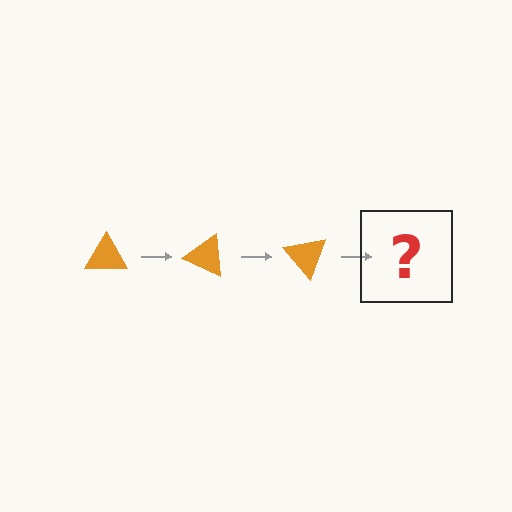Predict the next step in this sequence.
The next step is an orange triangle rotated 75 degrees.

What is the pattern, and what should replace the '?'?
The pattern is that the triangle rotates 25 degrees each step. The '?' should be an orange triangle rotated 75 degrees.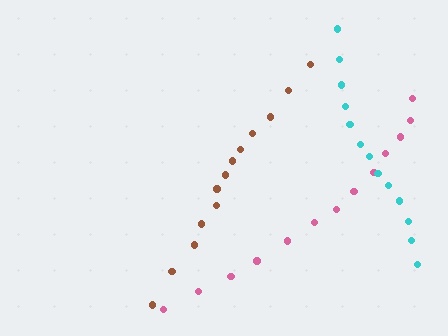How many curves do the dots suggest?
There are 3 distinct paths.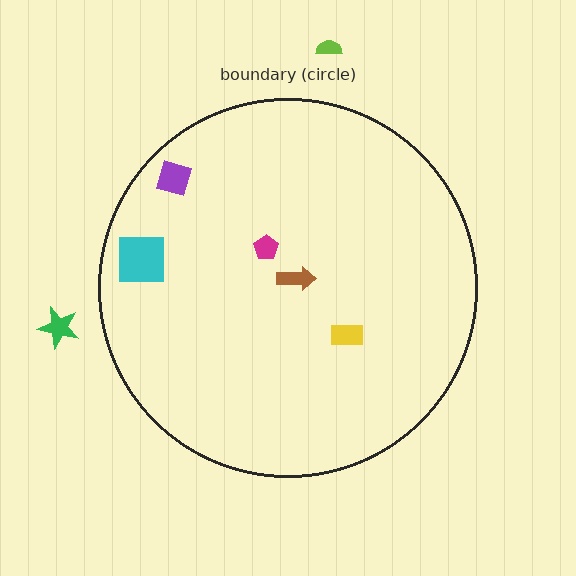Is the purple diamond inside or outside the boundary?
Inside.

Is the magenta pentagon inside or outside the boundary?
Inside.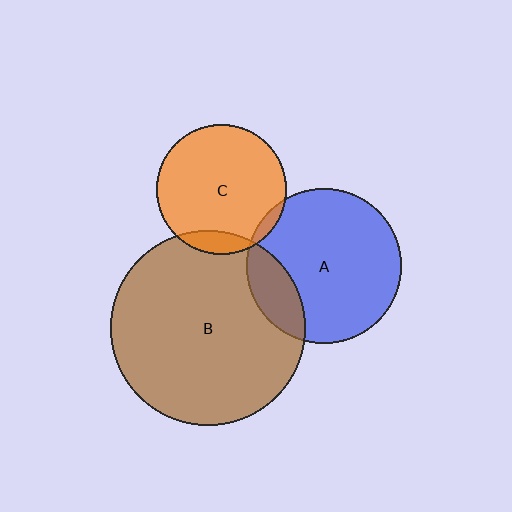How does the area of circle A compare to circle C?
Approximately 1.4 times.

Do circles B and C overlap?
Yes.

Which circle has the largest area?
Circle B (brown).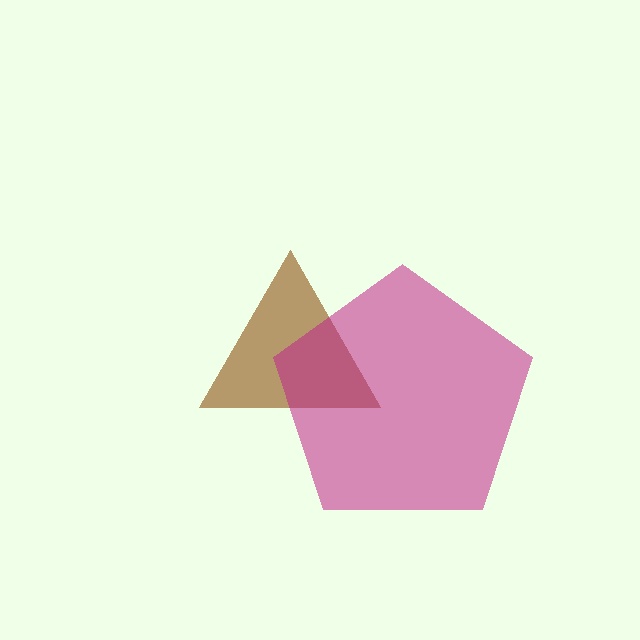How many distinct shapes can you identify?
There are 2 distinct shapes: a brown triangle, a magenta pentagon.